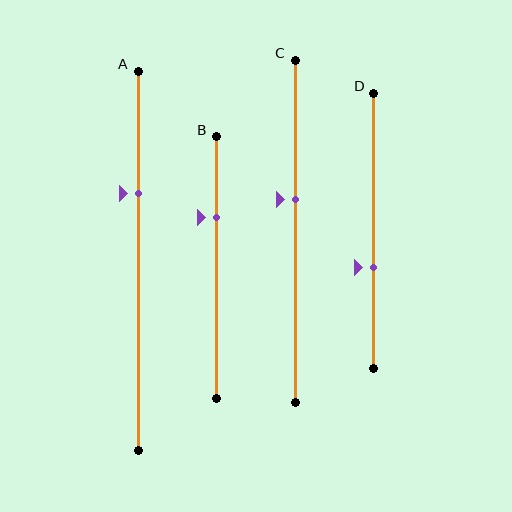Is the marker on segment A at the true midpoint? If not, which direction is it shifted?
No, the marker on segment A is shifted upward by about 18% of the segment length.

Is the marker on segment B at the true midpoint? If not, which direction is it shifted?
No, the marker on segment B is shifted upward by about 19% of the segment length.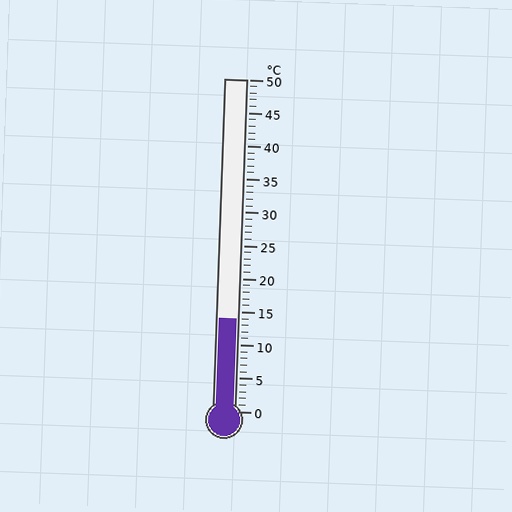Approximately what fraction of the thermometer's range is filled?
The thermometer is filled to approximately 30% of its range.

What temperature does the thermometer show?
The thermometer shows approximately 14°C.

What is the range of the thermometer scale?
The thermometer scale ranges from 0°C to 50°C.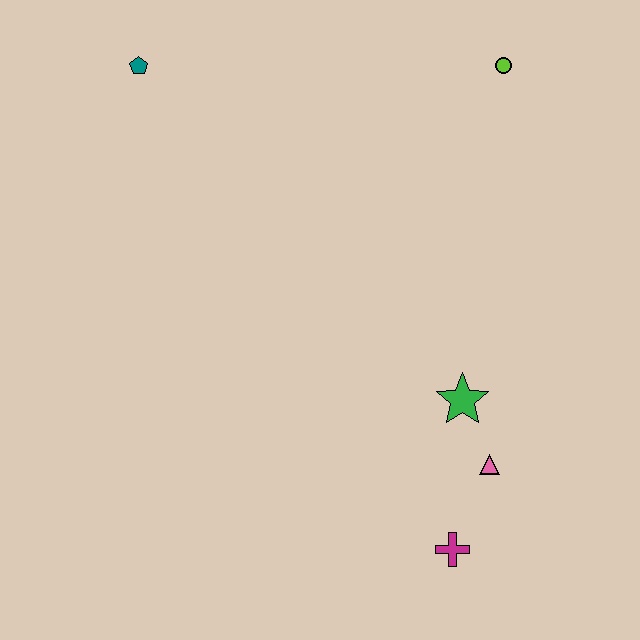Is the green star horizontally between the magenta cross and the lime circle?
Yes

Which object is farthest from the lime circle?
The magenta cross is farthest from the lime circle.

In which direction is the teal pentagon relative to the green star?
The teal pentagon is above the green star.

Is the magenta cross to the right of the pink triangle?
No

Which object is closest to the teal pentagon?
The lime circle is closest to the teal pentagon.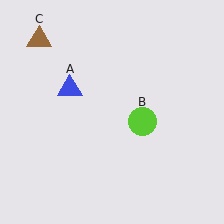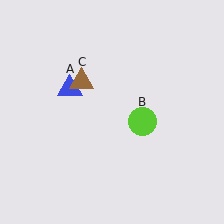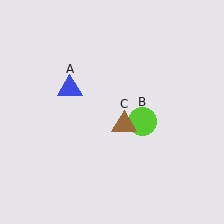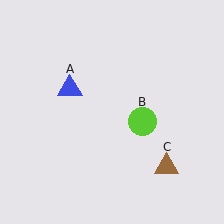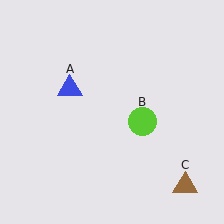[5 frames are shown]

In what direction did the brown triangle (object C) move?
The brown triangle (object C) moved down and to the right.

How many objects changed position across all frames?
1 object changed position: brown triangle (object C).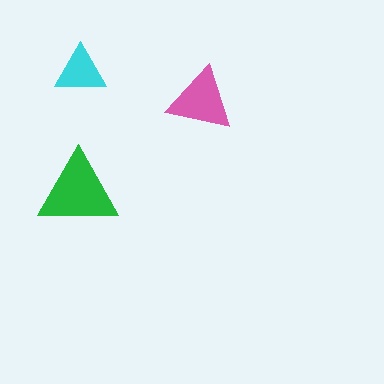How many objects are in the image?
There are 3 objects in the image.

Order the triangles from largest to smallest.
the green one, the pink one, the cyan one.